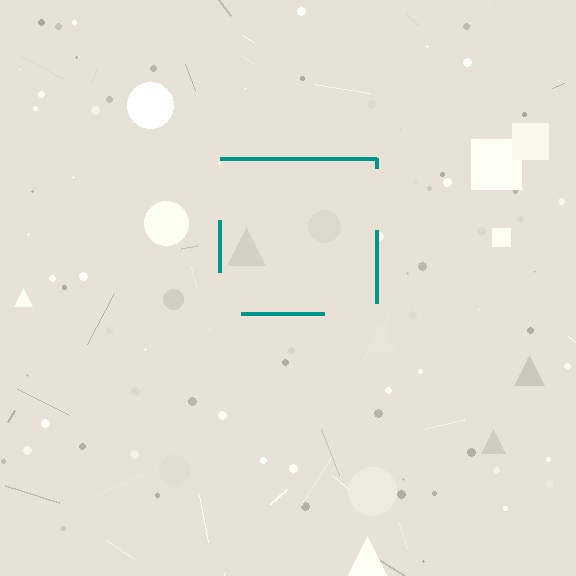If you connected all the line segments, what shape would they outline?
They would outline a square.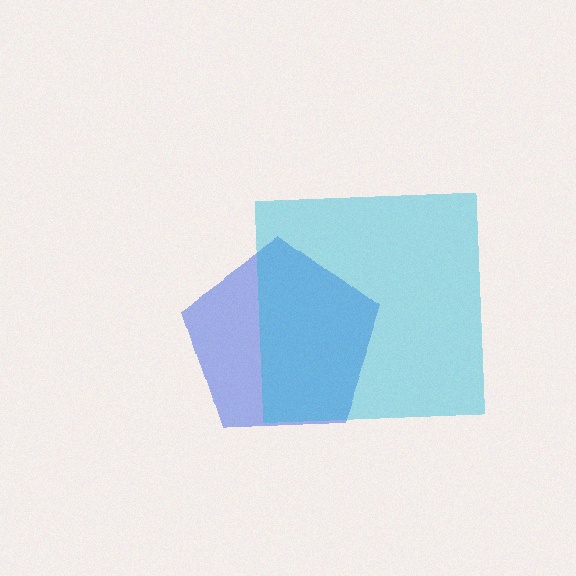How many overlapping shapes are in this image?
There are 2 overlapping shapes in the image.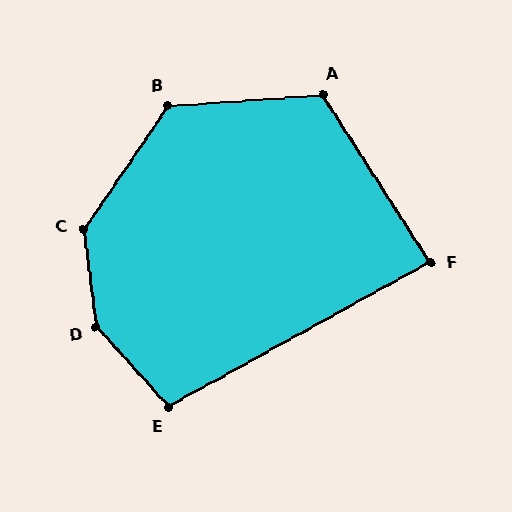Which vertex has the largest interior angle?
D, at approximately 146 degrees.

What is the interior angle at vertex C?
Approximately 138 degrees (obtuse).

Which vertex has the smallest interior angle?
F, at approximately 86 degrees.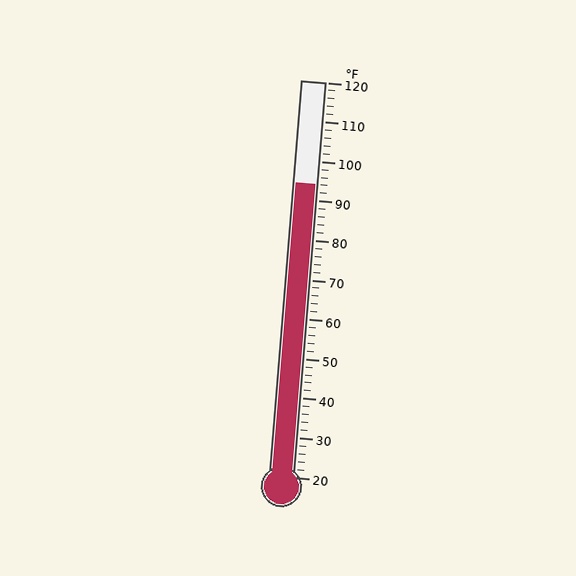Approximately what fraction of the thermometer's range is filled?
The thermometer is filled to approximately 75% of its range.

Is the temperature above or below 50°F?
The temperature is above 50°F.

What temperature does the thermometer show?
The thermometer shows approximately 94°F.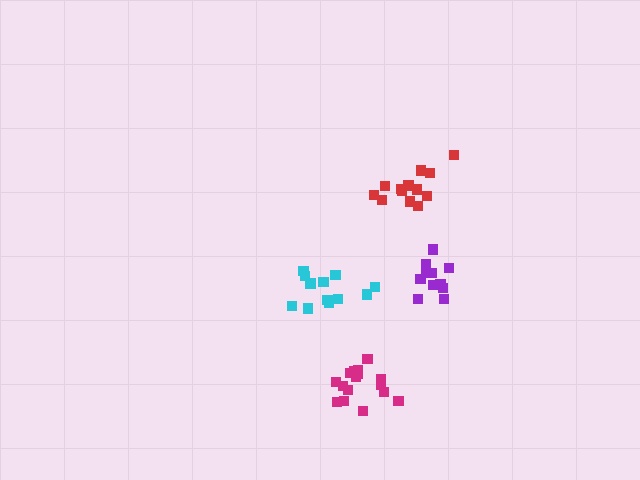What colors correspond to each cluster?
The clusters are colored: purple, cyan, magenta, red.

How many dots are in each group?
Group 1: 11 dots, Group 2: 12 dots, Group 3: 16 dots, Group 4: 13 dots (52 total).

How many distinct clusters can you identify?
There are 4 distinct clusters.